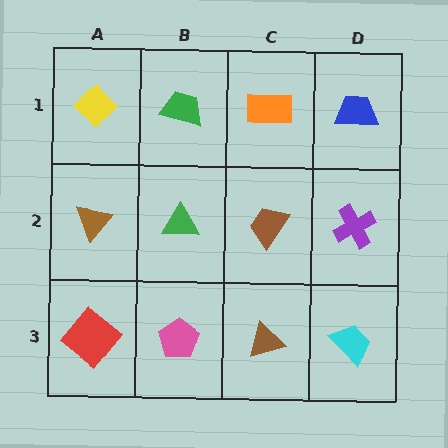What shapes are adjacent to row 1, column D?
A purple cross (row 2, column D), an orange rectangle (row 1, column C).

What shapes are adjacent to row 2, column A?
A yellow diamond (row 1, column A), a red diamond (row 3, column A), a green triangle (row 2, column B).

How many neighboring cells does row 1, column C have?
3.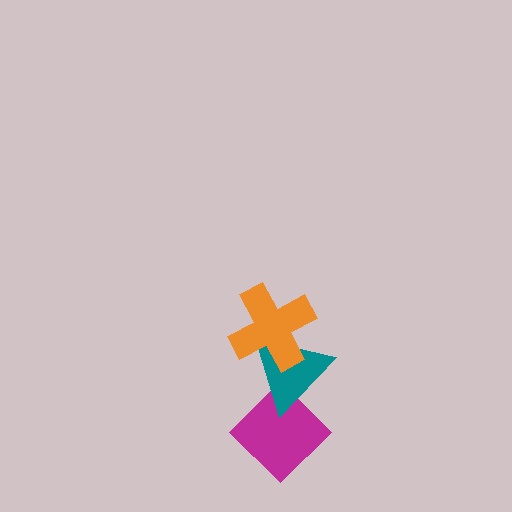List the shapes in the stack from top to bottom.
From top to bottom: the orange cross, the teal triangle, the magenta diamond.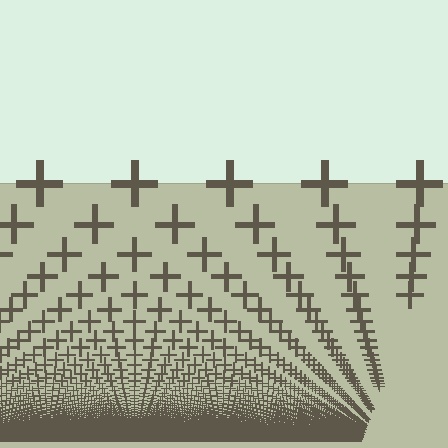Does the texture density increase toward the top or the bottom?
Density increases toward the bottom.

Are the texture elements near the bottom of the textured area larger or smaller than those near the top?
Smaller. The gradient is inverted — elements near the bottom are smaller and denser.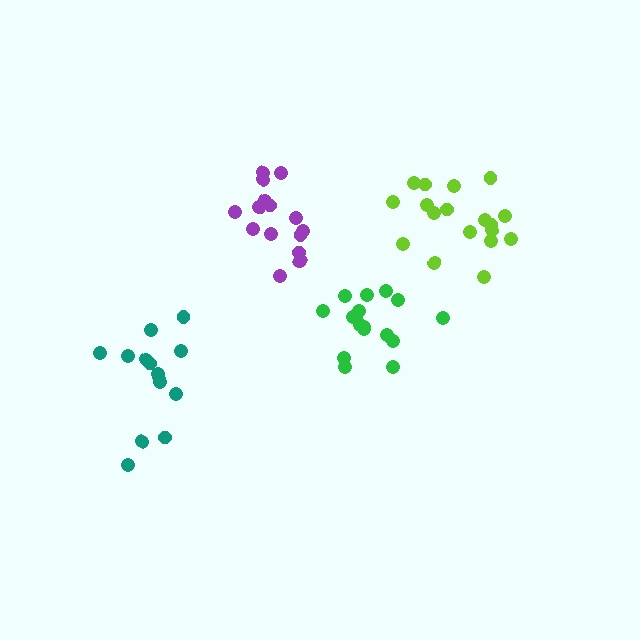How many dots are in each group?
Group 1: 18 dots, Group 2: 13 dots, Group 3: 16 dots, Group 4: 17 dots (64 total).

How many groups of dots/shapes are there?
There are 4 groups.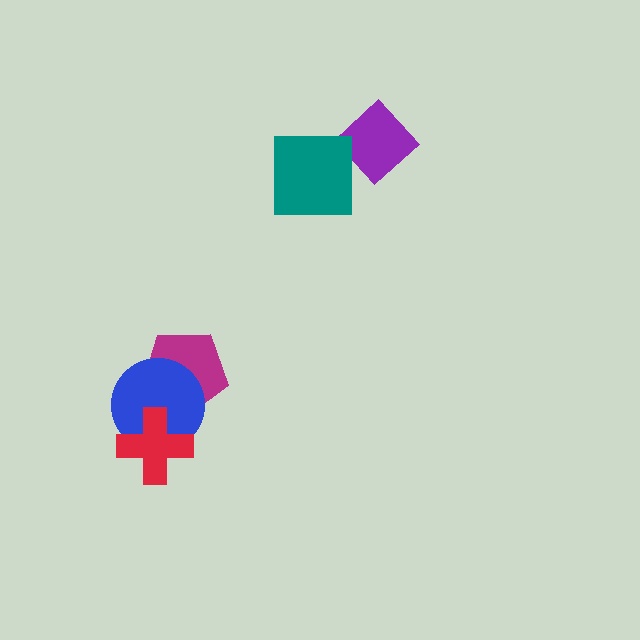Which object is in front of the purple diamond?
The teal square is in front of the purple diamond.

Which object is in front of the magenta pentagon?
The blue circle is in front of the magenta pentagon.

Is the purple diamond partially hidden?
Yes, it is partially covered by another shape.